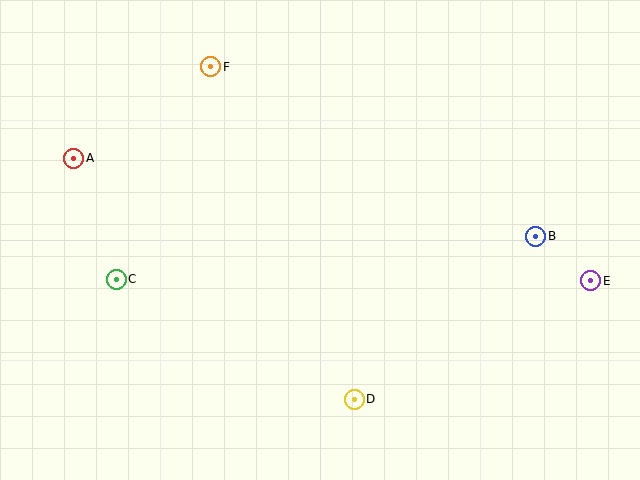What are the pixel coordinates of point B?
Point B is at (536, 236).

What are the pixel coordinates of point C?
Point C is at (116, 279).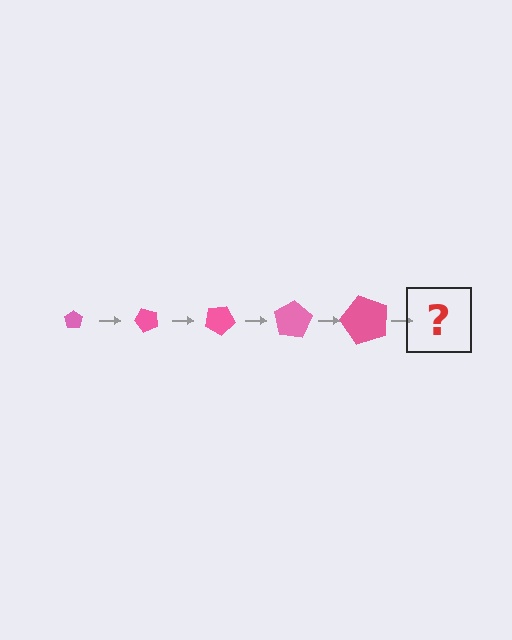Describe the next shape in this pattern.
It should be a pentagon, larger than the previous one and rotated 250 degrees from the start.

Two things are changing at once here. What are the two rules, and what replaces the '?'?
The two rules are that the pentagon grows larger each step and it rotates 50 degrees each step. The '?' should be a pentagon, larger than the previous one and rotated 250 degrees from the start.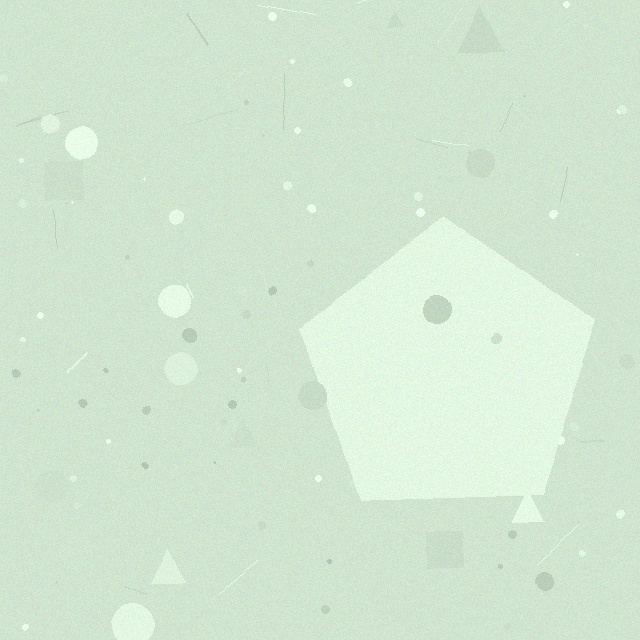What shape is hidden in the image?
A pentagon is hidden in the image.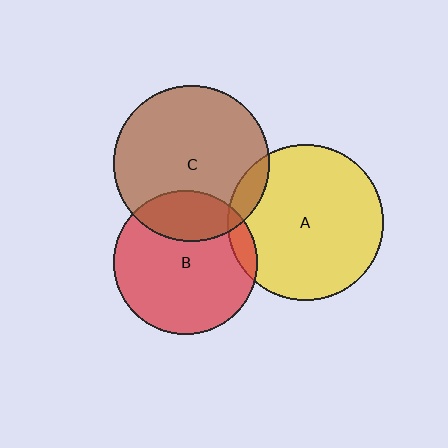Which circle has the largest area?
Circle A (yellow).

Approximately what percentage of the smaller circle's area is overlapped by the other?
Approximately 10%.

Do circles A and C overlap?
Yes.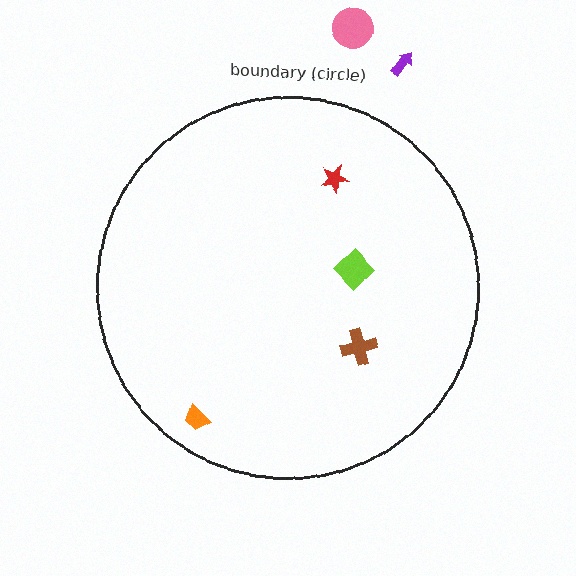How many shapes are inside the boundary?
4 inside, 2 outside.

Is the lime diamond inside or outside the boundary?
Inside.